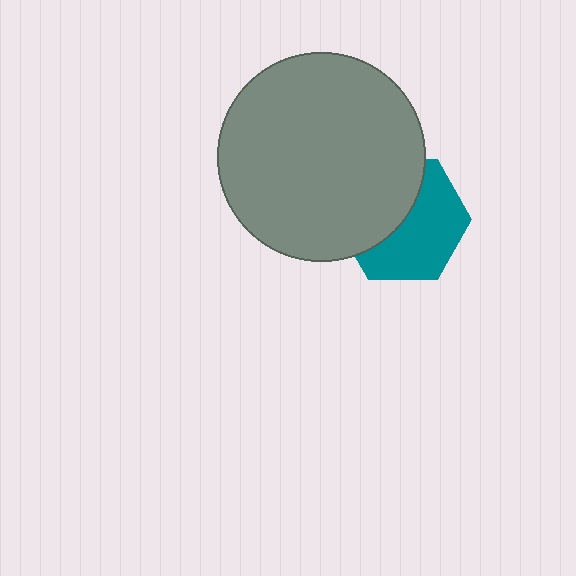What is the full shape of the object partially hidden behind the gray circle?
The partially hidden object is a teal hexagon.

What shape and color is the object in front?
The object in front is a gray circle.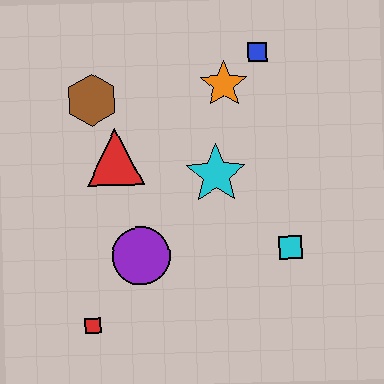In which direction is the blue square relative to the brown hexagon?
The blue square is to the right of the brown hexagon.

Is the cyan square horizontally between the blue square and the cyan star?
No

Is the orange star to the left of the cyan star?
No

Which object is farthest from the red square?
The blue square is farthest from the red square.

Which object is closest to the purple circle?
The red square is closest to the purple circle.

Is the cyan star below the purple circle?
No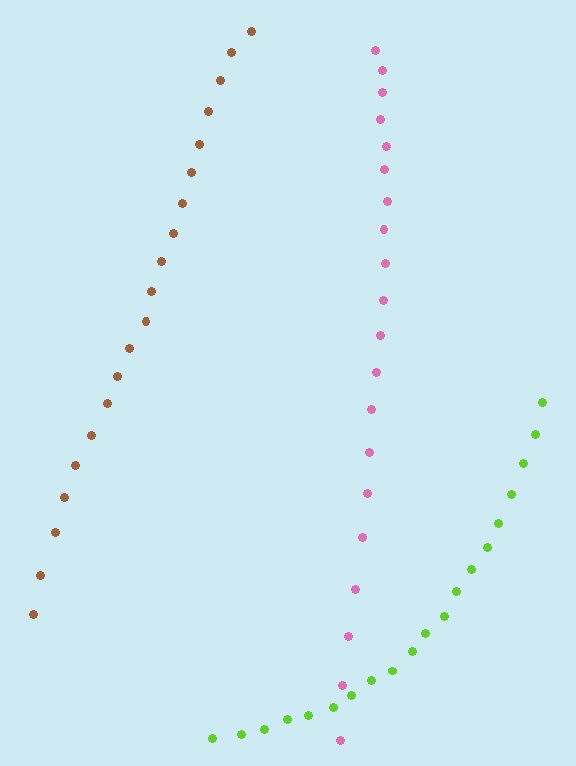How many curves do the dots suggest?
There are 3 distinct paths.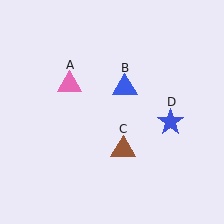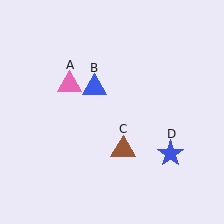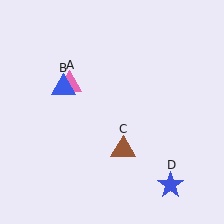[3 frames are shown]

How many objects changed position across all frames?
2 objects changed position: blue triangle (object B), blue star (object D).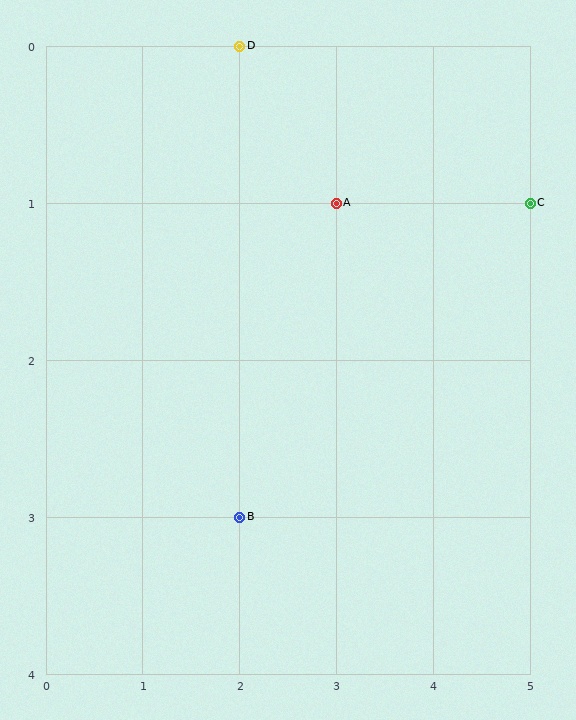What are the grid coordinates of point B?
Point B is at grid coordinates (2, 3).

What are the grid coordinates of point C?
Point C is at grid coordinates (5, 1).